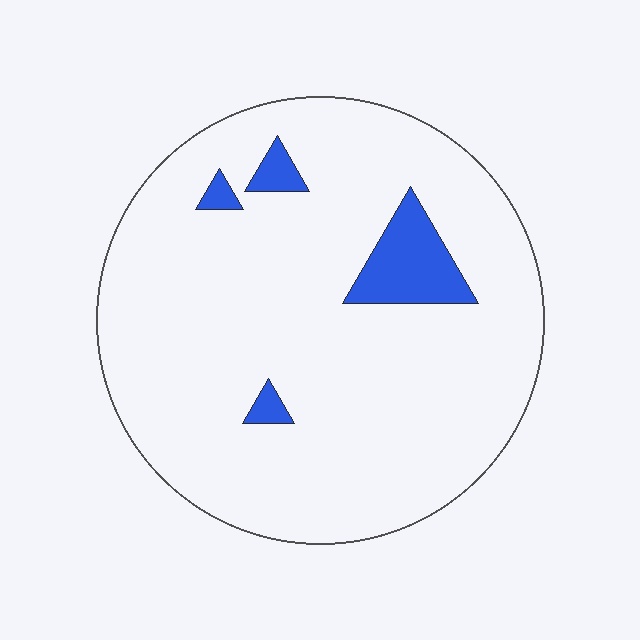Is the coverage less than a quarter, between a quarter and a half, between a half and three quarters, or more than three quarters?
Less than a quarter.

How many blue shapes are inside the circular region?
4.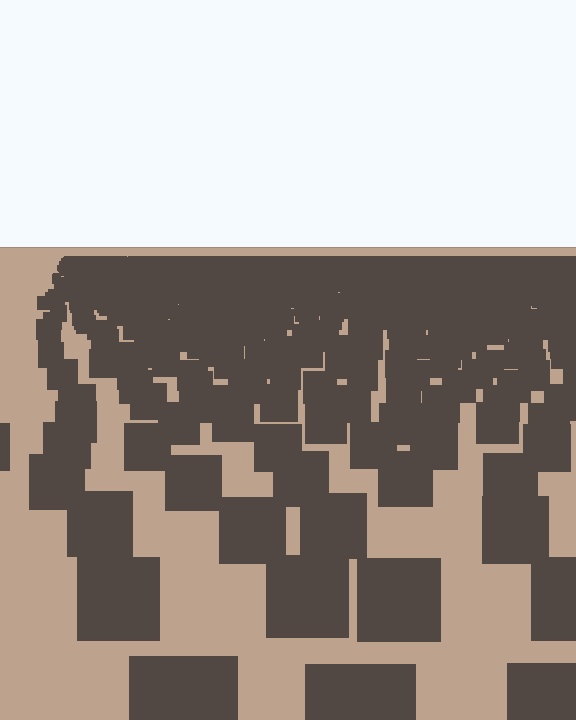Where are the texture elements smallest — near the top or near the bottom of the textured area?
Near the top.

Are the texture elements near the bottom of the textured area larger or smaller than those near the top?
Larger. Near the bottom, elements are closer to the viewer and appear at a bigger on-screen size.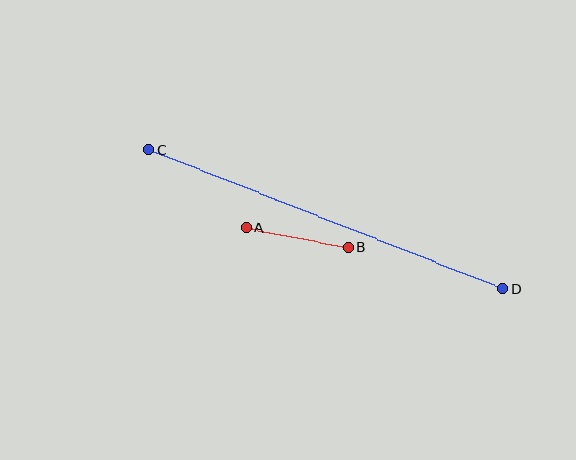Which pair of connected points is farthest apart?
Points C and D are farthest apart.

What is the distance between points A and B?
The distance is approximately 104 pixels.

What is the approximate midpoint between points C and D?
The midpoint is at approximately (326, 219) pixels.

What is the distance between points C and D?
The distance is approximately 380 pixels.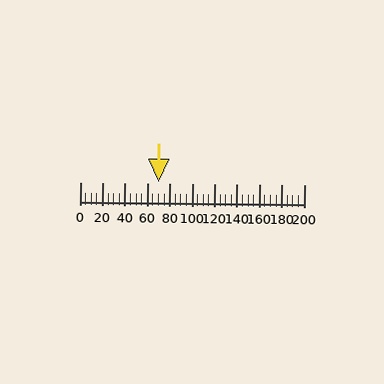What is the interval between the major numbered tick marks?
The major tick marks are spaced 20 units apart.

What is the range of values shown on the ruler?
The ruler shows values from 0 to 200.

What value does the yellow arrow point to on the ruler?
The yellow arrow points to approximately 70.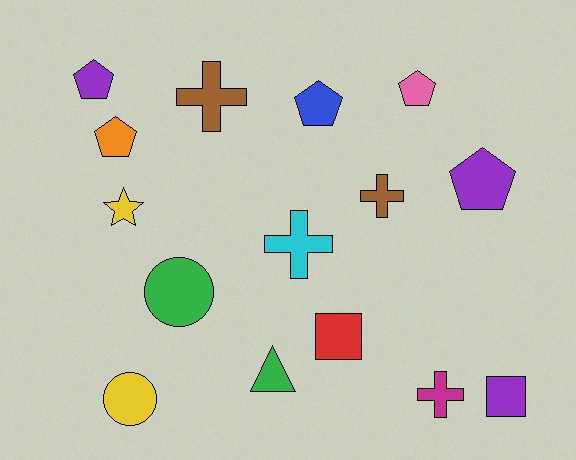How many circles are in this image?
There are 2 circles.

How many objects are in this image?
There are 15 objects.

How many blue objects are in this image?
There is 1 blue object.